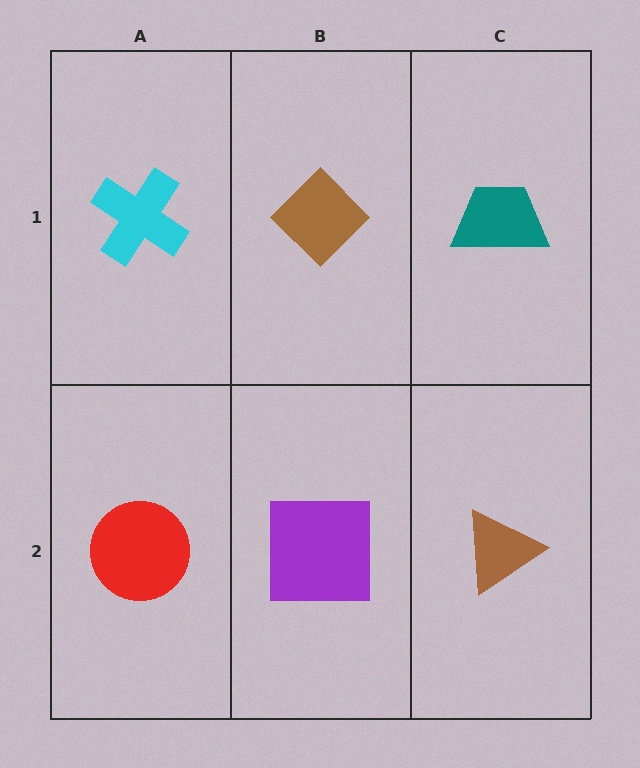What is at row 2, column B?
A purple square.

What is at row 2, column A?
A red circle.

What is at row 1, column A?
A cyan cross.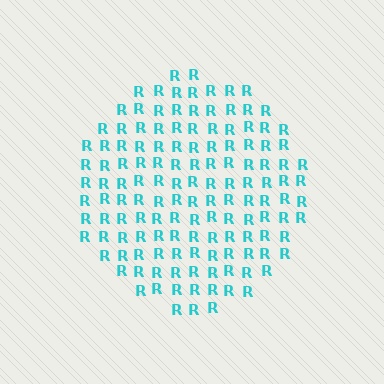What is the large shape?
The large shape is a circle.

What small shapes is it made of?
It is made of small letter R's.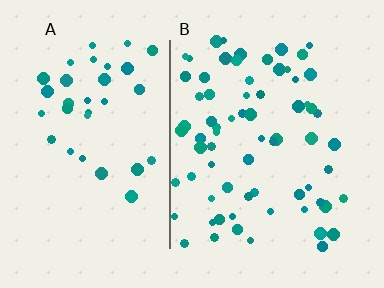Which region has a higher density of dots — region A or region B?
B (the right).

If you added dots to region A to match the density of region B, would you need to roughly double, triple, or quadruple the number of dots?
Approximately double.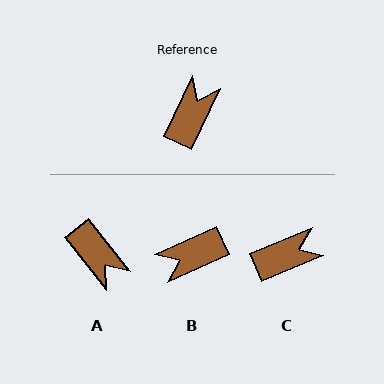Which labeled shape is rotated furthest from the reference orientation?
B, about 140 degrees away.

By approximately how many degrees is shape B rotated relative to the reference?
Approximately 140 degrees counter-clockwise.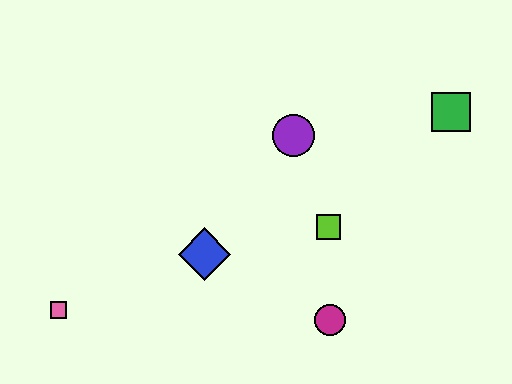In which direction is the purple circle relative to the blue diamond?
The purple circle is above the blue diamond.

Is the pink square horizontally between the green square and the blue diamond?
No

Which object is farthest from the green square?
The pink square is farthest from the green square.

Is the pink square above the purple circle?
No